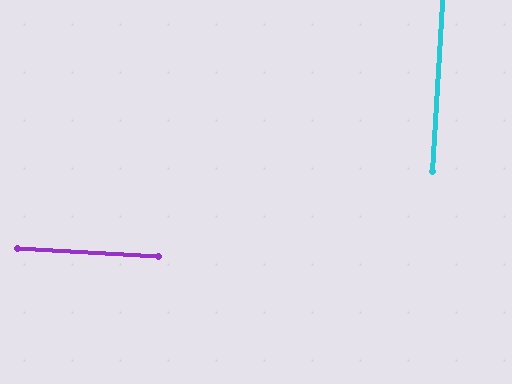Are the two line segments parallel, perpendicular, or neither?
Perpendicular — they meet at approximately 90°.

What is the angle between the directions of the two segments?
Approximately 90 degrees.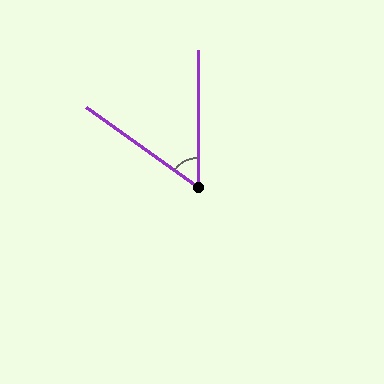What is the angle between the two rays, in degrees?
Approximately 54 degrees.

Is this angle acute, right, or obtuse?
It is acute.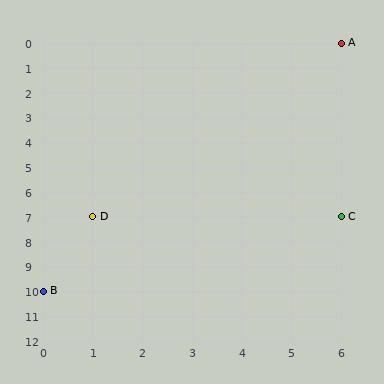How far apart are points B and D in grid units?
Points B and D are 1 column and 3 rows apart (about 3.2 grid units diagonally).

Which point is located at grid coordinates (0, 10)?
Point B is at (0, 10).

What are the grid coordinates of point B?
Point B is at grid coordinates (0, 10).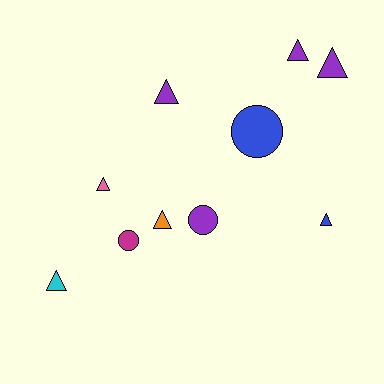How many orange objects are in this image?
There is 1 orange object.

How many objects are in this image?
There are 10 objects.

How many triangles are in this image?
There are 7 triangles.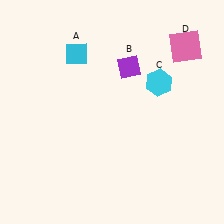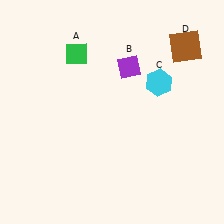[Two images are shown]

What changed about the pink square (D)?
In Image 1, D is pink. In Image 2, it changed to brown.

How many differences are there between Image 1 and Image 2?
There are 2 differences between the two images.